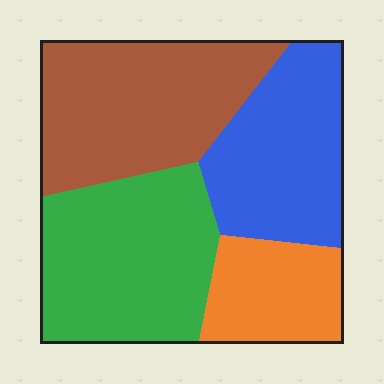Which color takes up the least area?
Orange, at roughly 15%.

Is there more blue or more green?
Green.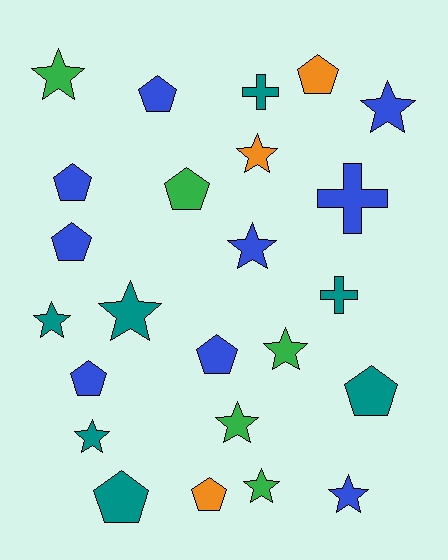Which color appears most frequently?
Blue, with 9 objects.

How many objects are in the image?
There are 24 objects.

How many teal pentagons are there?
There are 2 teal pentagons.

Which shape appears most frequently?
Star, with 11 objects.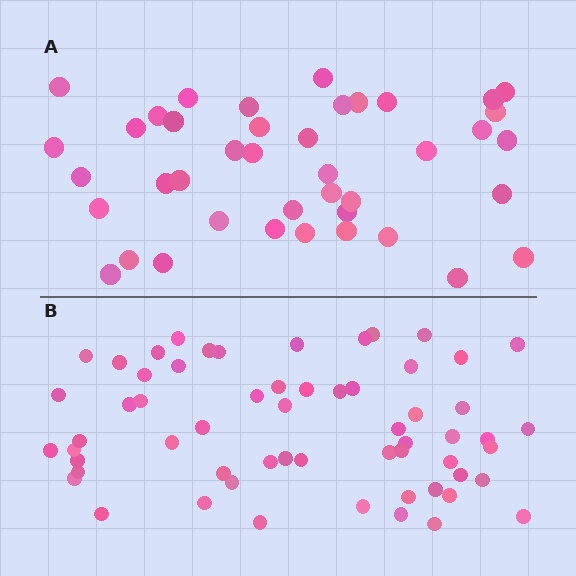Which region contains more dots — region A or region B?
Region B (the bottom region) has more dots.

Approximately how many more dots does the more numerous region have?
Region B has approximately 20 more dots than region A.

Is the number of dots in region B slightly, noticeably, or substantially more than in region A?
Region B has substantially more. The ratio is roughly 1.5 to 1.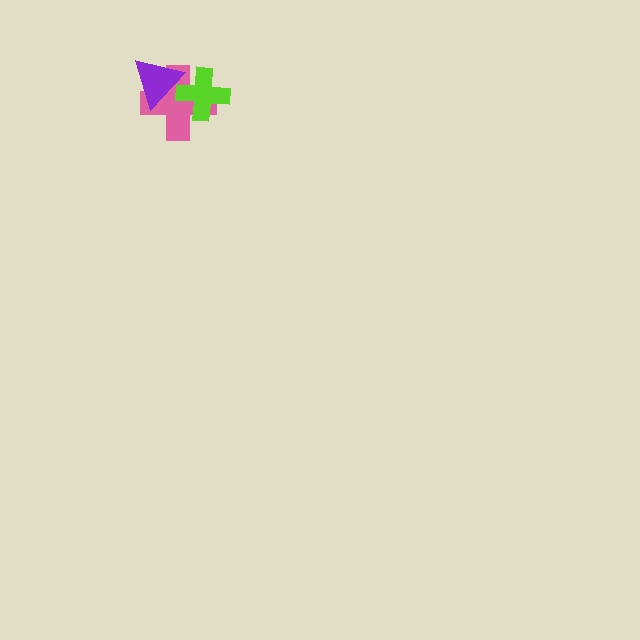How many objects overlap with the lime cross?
2 objects overlap with the lime cross.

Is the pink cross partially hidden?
Yes, it is partially covered by another shape.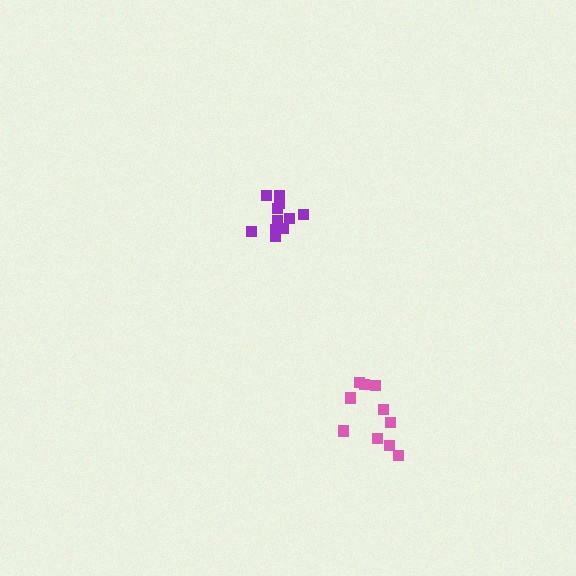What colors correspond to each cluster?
The clusters are colored: purple, pink.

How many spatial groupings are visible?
There are 2 spatial groupings.